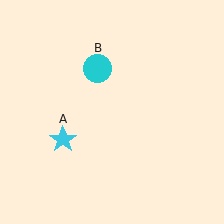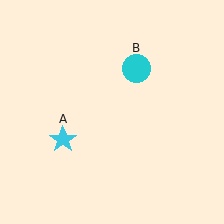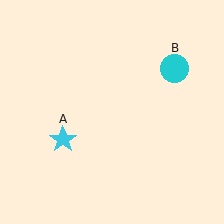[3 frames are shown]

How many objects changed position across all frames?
1 object changed position: cyan circle (object B).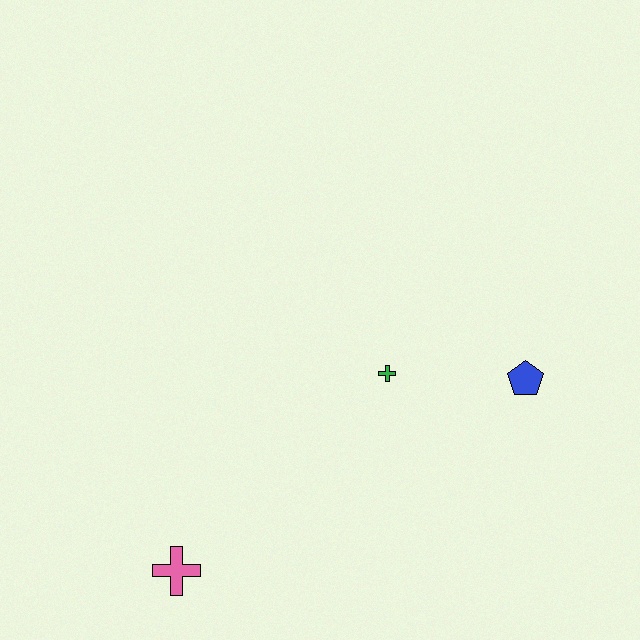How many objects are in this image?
There are 3 objects.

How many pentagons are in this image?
There is 1 pentagon.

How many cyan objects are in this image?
There are no cyan objects.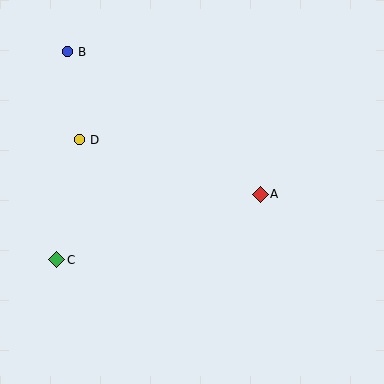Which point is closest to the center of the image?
Point A at (260, 194) is closest to the center.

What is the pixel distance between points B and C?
The distance between B and C is 208 pixels.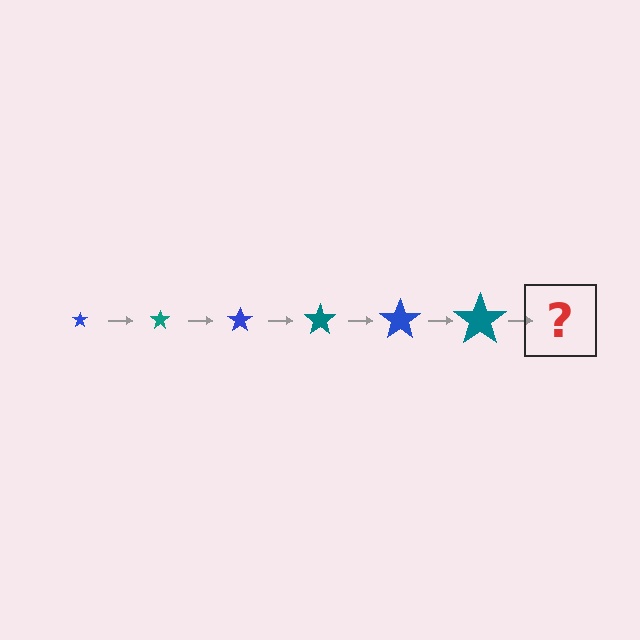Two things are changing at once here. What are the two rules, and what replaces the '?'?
The two rules are that the star grows larger each step and the color cycles through blue and teal. The '?' should be a blue star, larger than the previous one.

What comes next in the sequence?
The next element should be a blue star, larger than the previous one.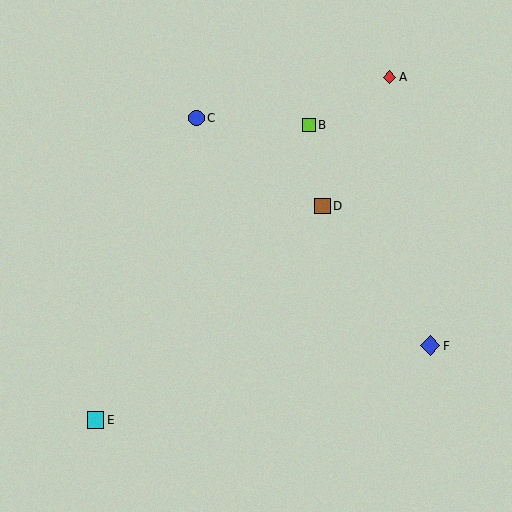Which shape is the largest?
The blue diamond (labeled F) is the largest.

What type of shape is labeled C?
Shape C is a blue circle.